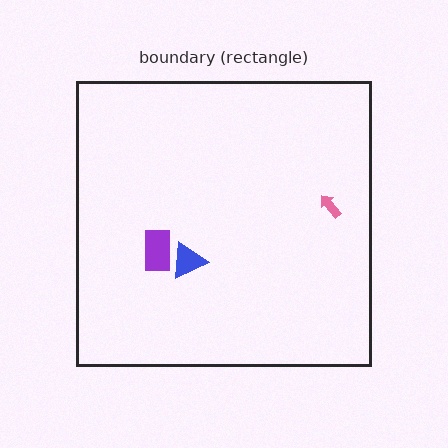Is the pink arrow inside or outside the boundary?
Inside.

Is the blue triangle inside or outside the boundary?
Inside.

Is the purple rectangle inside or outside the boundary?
Inside.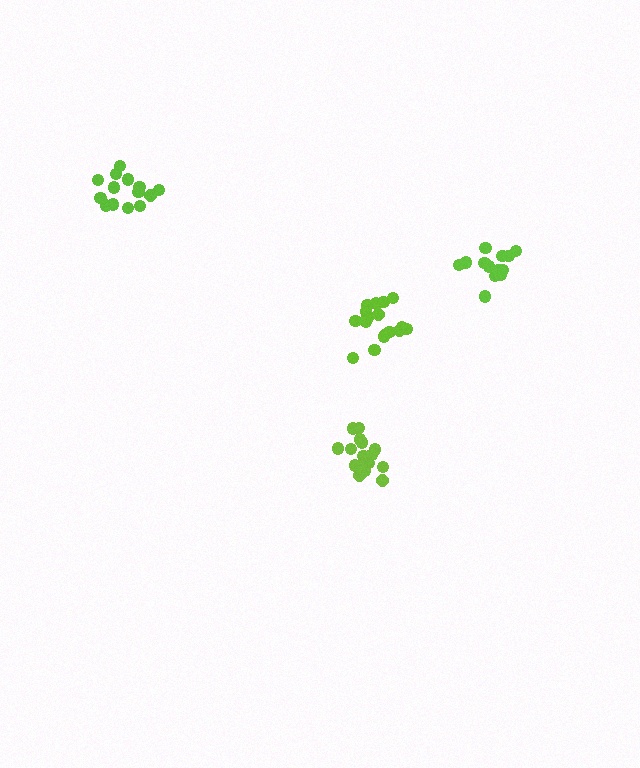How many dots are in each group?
Group 1: 17 dots, Group 2: 13 dots, Group 3: 14 dots, Group 4: 17 dots (61 total).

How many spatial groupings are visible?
There are 4 spatial groupings.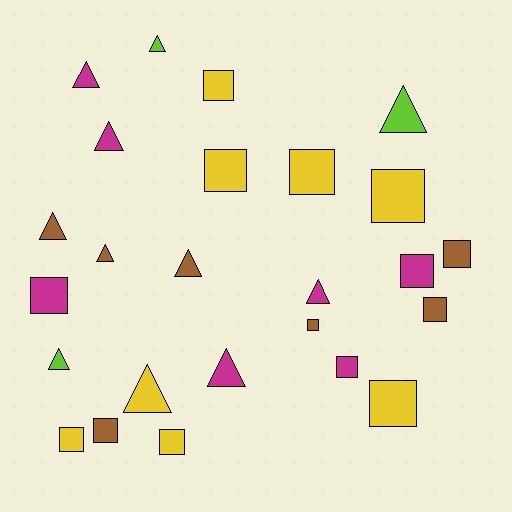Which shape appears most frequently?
Square, with 14 objects.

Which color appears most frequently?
Yellow, with 8 objects.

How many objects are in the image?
There are 25 objects.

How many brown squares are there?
There are 4 brown squares.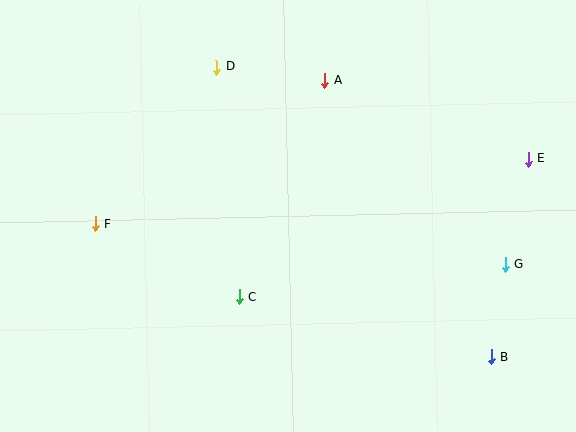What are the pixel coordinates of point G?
Point G is at (506, 265).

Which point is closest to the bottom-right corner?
Point B is closest to the bottom-right corner.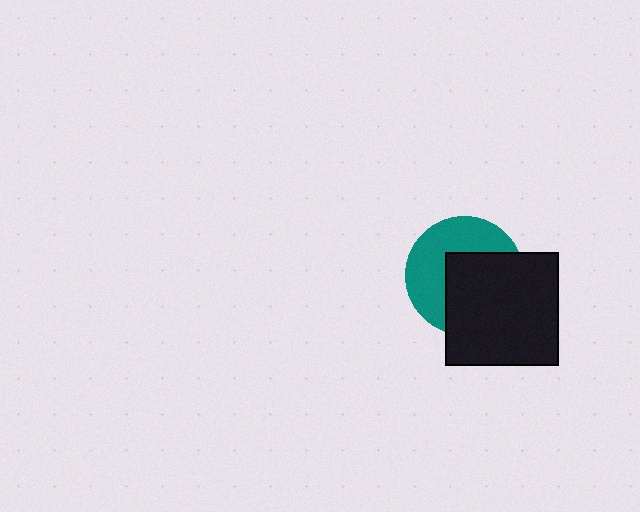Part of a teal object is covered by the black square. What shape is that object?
It is a circle.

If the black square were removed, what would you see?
You would see the complete teal circle.